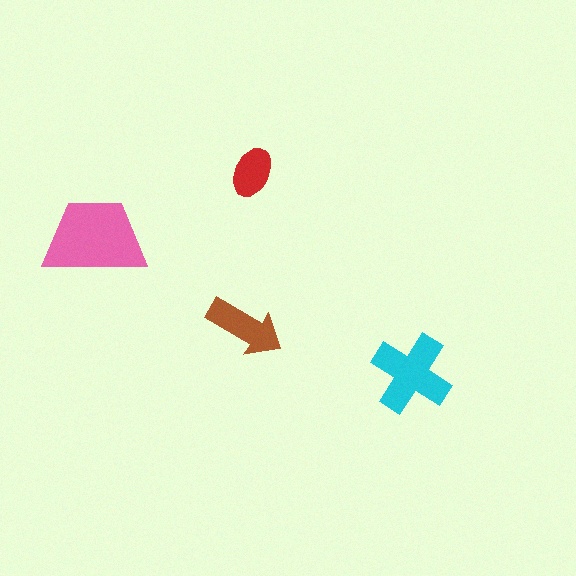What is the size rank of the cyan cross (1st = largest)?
2nd.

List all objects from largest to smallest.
The pink trapezoid, the cyan cross, the brown arrow, the red ellipse.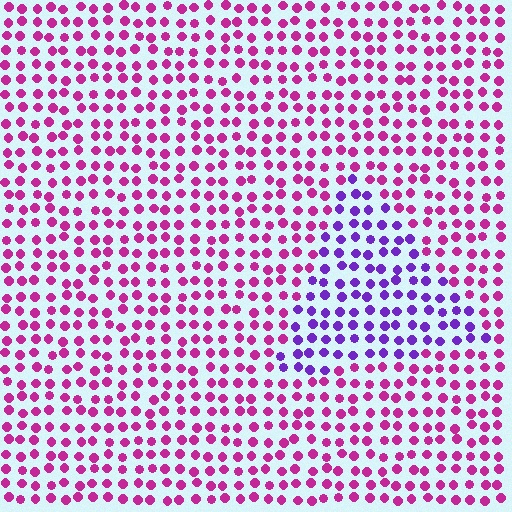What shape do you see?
I see a triangle.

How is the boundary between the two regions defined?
The boundary is defined purely by a slight shift in hue (about 48 degrees). Spacing, size, and orientation are identical on both sides.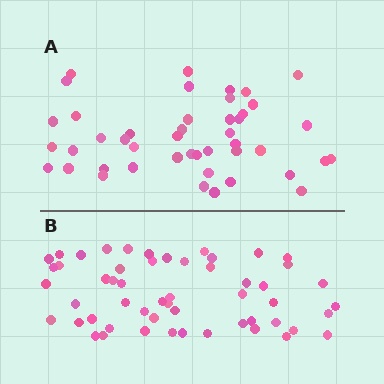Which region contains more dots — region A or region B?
Region B (the bottom region) has more dots.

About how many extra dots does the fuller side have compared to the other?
Region B has roughly 8 or so more dots than region A.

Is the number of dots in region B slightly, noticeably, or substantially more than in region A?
Region B has only slightly more — the two regions are fairly close. The ratio is roughly 1.2 to 1.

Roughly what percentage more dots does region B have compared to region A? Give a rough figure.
About 20% more.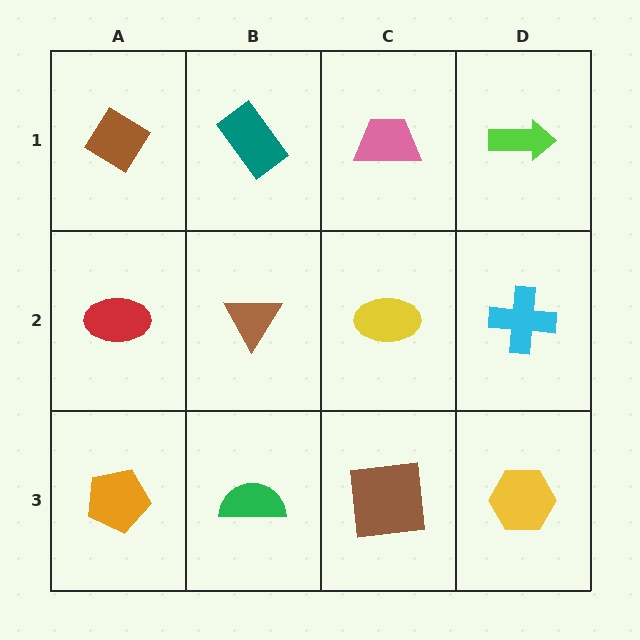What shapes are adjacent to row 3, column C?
A yellow ellipse (row 2, column C), a green semicircle (row 3, column B), a yellow hexagon (row 3, column D).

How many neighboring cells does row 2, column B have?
4.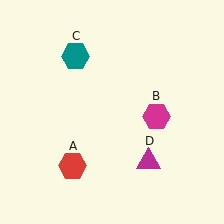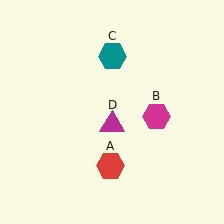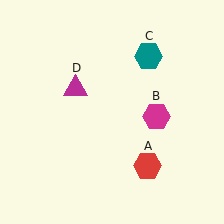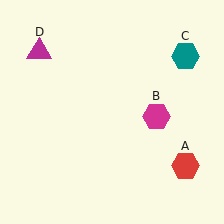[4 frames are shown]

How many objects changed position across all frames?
3 objects changed position: red hexagon (object A), teal hexagon (object C), magenta triangle (object D).